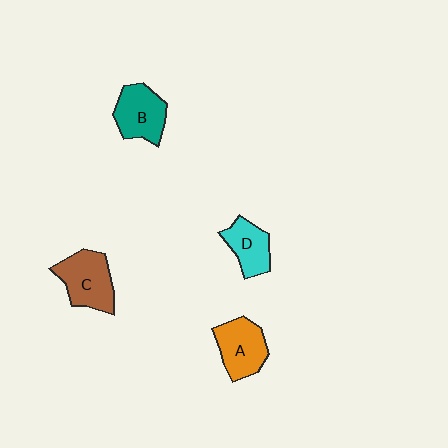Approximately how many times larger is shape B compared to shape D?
Approximately 1.2 times.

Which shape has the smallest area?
Shape D (cyan).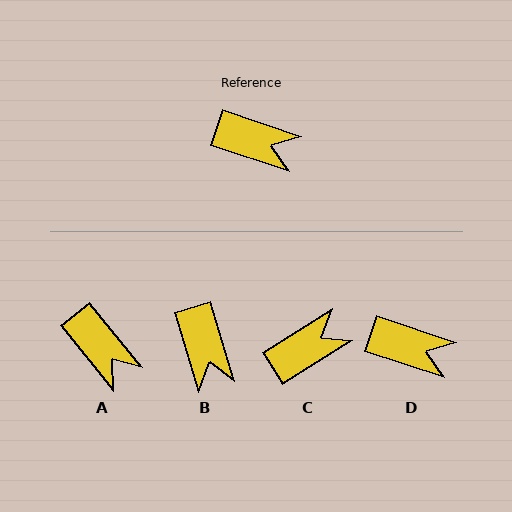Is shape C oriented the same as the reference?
No, it is off by about 51 degrees.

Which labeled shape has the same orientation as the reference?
D.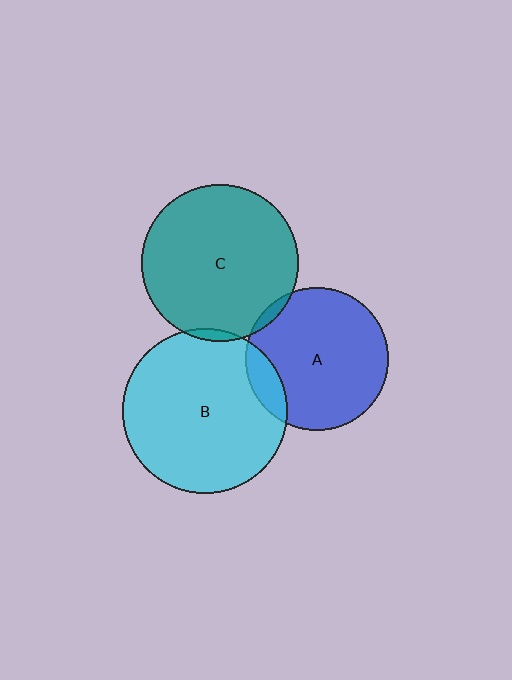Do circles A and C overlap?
Yes.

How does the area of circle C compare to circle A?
Approximately 1.2 times.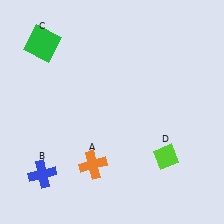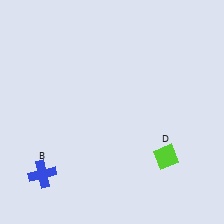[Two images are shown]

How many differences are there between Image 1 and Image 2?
There are 2 differences between the two images.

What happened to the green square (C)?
The green square (C) was removed in Image 2. It was in the top-left area of Image 1.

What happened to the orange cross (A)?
The orange cross (A) was removed in Image 2. It was in the bottom-left area of Image 1.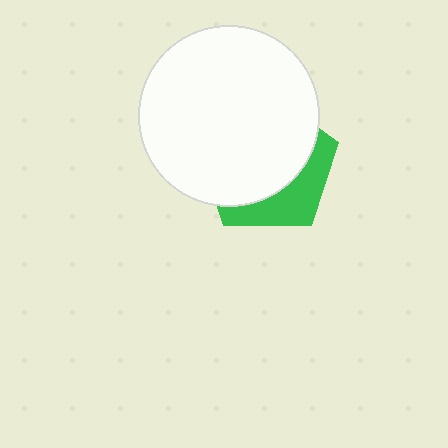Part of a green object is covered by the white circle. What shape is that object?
It is a pentagon.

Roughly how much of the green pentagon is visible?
A small part of it is visible (roughly 31%).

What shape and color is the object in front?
The object in front is a white circle.